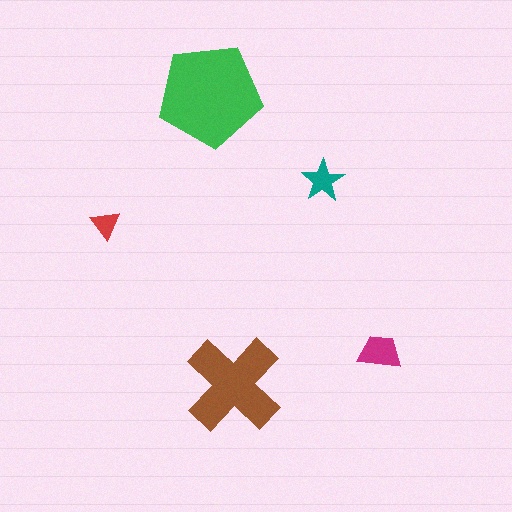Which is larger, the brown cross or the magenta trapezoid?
The brown cross.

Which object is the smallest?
The red triangle.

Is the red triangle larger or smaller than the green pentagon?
Smaller.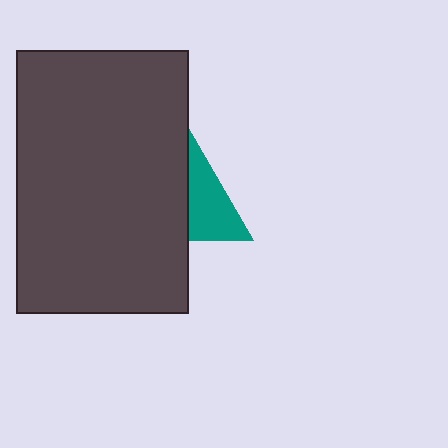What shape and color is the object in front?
The object in front is a dark gray rectangle.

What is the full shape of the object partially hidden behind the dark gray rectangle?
The partially hidden object is a teal triangle.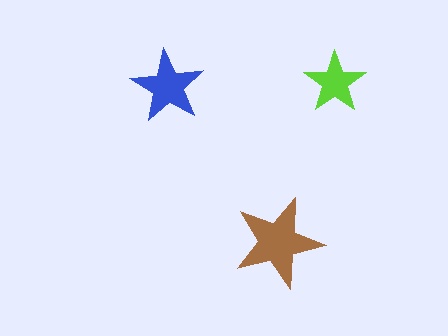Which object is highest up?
The lime star is topmost.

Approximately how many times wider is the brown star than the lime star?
About 1.5 times wider.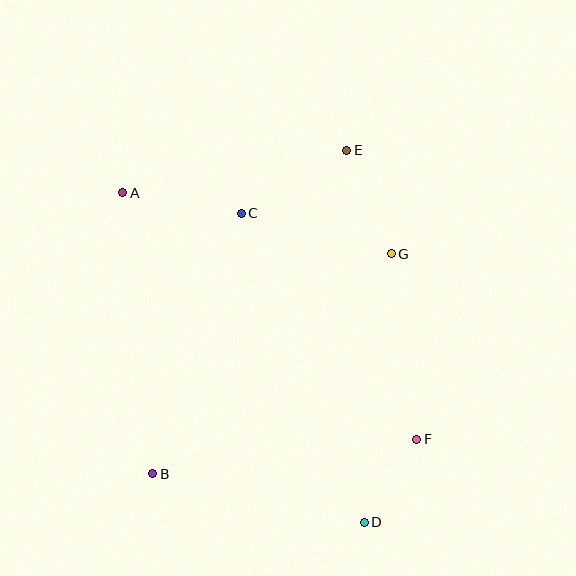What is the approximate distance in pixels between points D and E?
The distance between D and E is approximately 373 pixels.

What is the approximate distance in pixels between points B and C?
The distance between B and C is approximately 275 pixels.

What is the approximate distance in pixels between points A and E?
The distance between A and E is approximately 228 pixels.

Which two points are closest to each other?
Points D and F are closest to each other.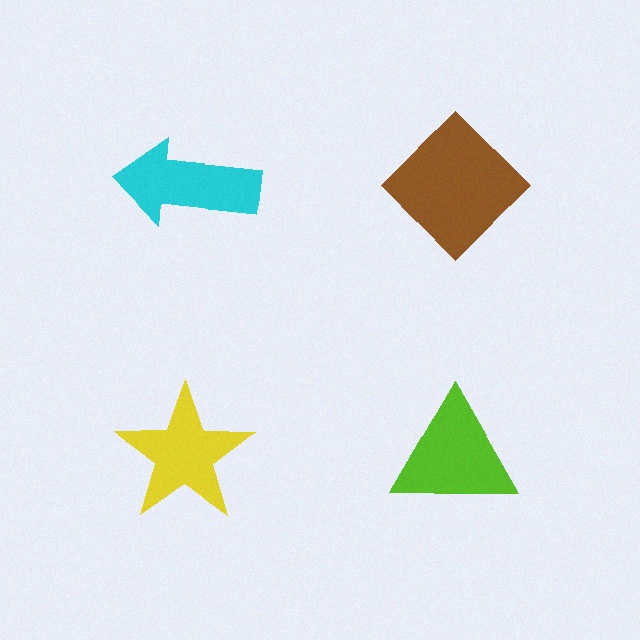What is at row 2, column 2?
A lime triangle.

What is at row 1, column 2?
A brown diamond.